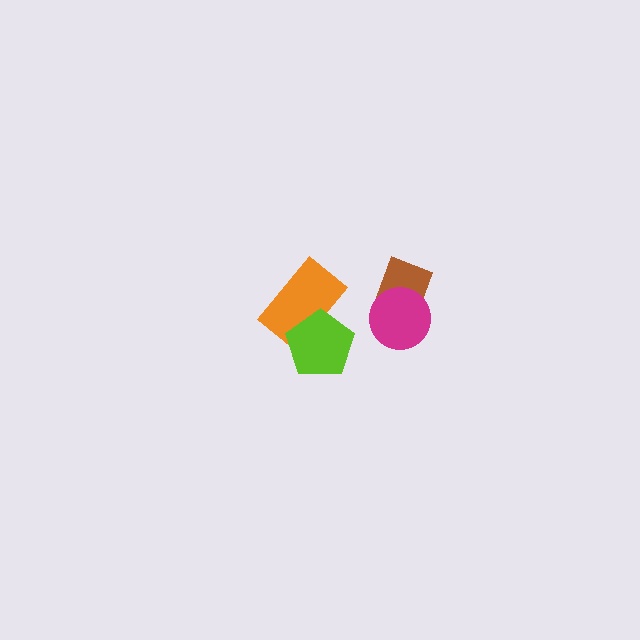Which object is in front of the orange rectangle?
The lime pentagon is in front of the orange rectangle.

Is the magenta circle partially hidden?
No, no other shape covers it.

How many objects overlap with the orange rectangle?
1 object overlaps with the orange rectangle.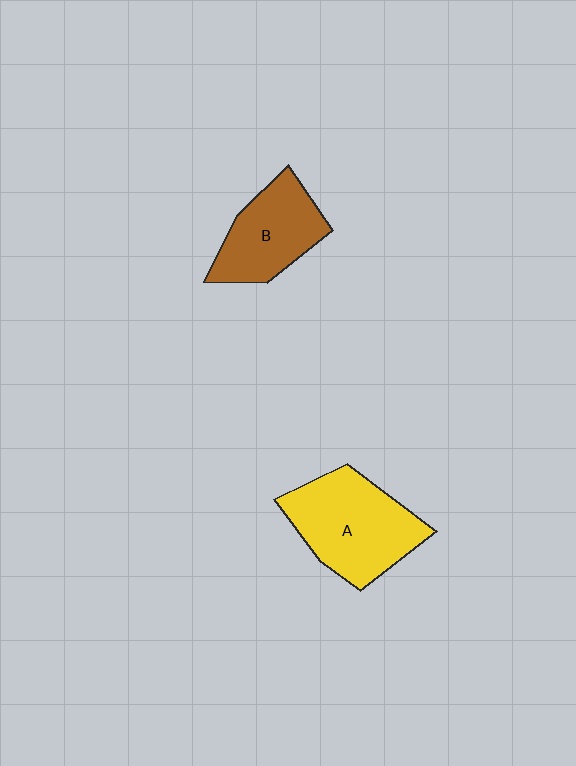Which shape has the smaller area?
Shape B (brown).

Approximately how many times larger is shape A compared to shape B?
Approximately 1.4 times.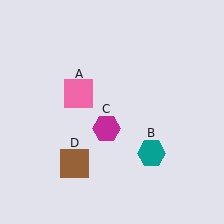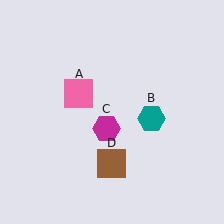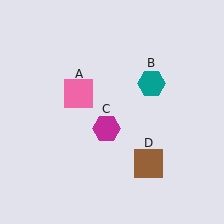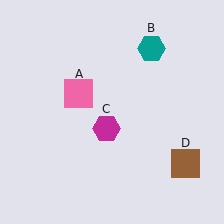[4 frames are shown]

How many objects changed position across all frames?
2 objects changed position: teal hexagon (object B), brown square (object D).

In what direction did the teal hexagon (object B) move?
The teal hexagon (object B) moved up.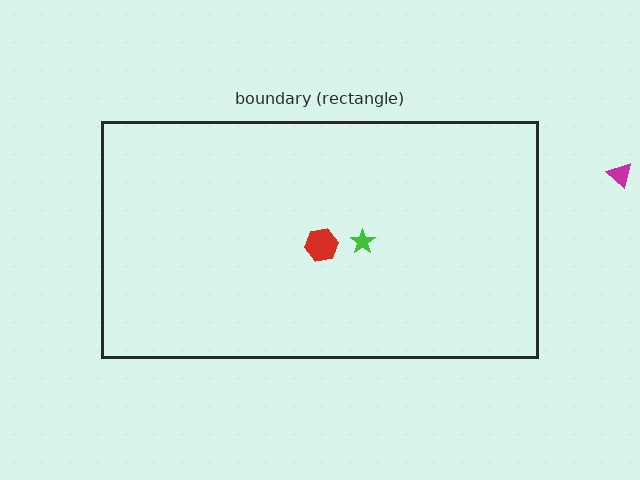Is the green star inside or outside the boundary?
Inside.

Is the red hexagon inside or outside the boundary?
Inside.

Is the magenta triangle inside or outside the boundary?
Outside.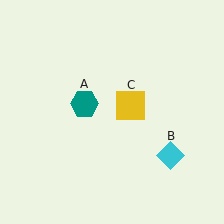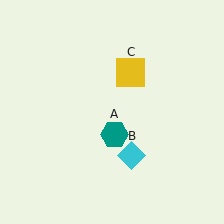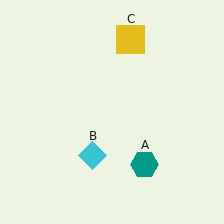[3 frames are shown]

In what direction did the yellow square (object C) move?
The yellow square (object C) moved up.